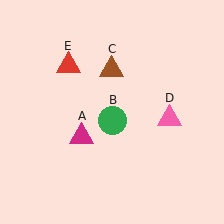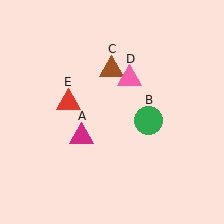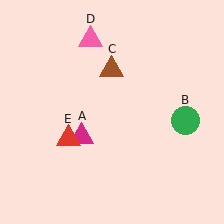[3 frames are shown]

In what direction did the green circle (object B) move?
The green circle (object B) moved right.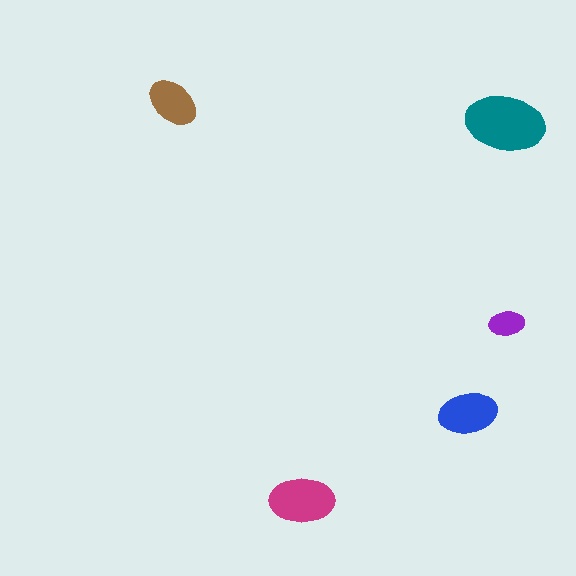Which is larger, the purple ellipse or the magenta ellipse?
The magenta one.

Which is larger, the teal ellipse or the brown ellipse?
The teal one.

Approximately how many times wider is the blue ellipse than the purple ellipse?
About 1.5 times wider.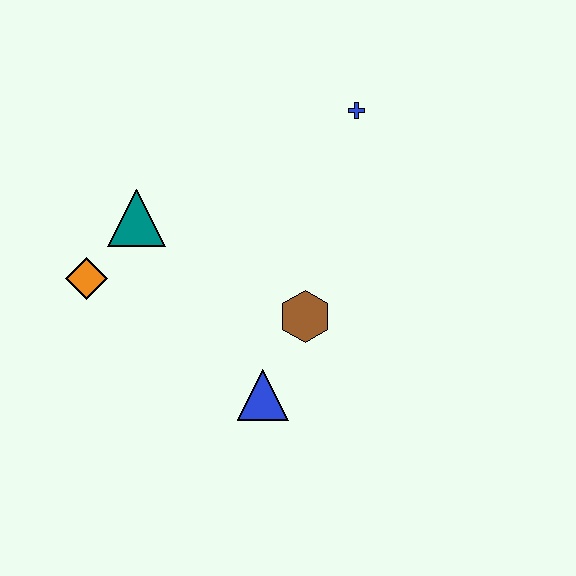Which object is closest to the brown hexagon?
The blue triangle is closest to the brown hexagon.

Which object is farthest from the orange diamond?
The blue cross is farthest from the orange diamond.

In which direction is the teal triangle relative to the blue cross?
The teal triangle is to the left of the blue cross.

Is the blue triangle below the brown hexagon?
Yes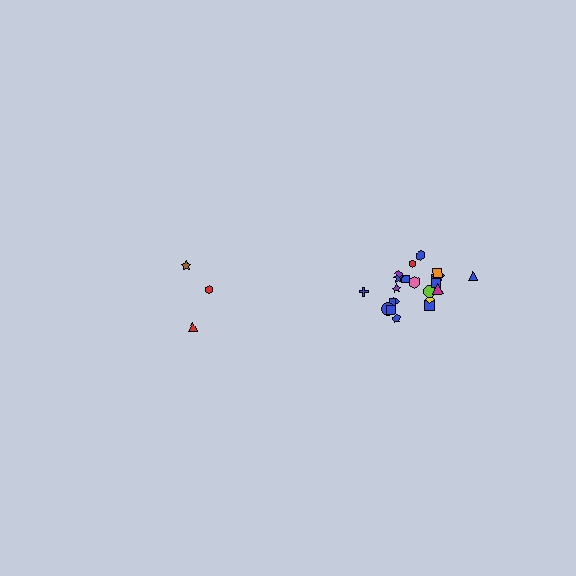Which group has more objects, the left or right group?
The right group.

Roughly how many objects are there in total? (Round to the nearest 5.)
Roughly 25 objects in total.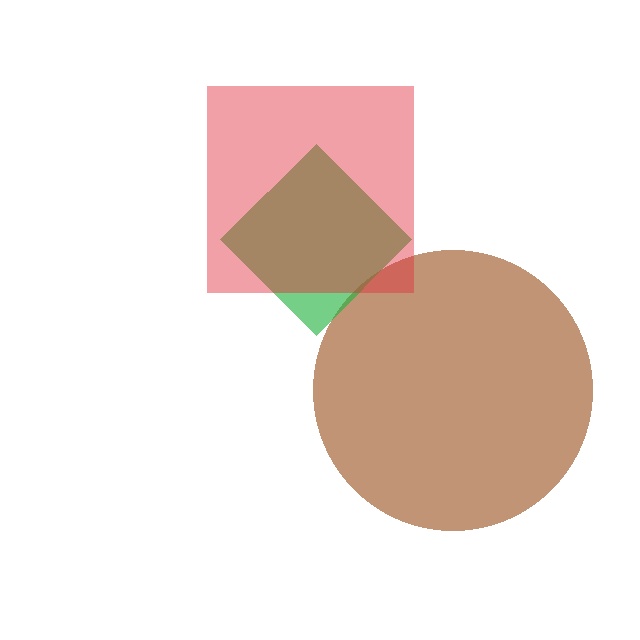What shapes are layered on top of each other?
The layered shapes are: a brown circle, a green diamond, a red square.